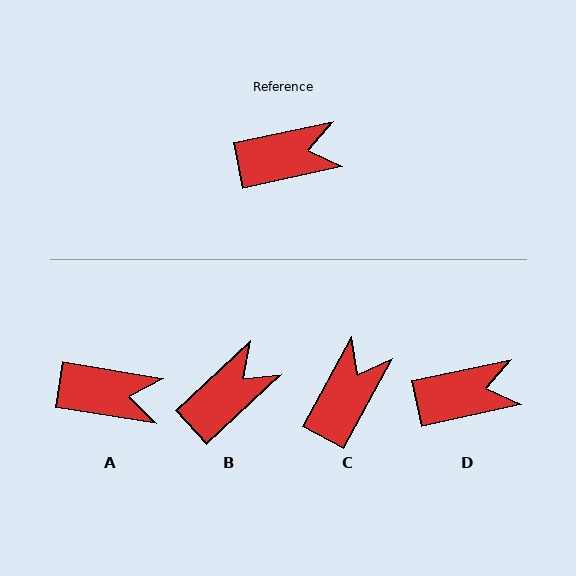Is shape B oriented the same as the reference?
No, it is off by about 31 degrees.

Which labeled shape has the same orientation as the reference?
D.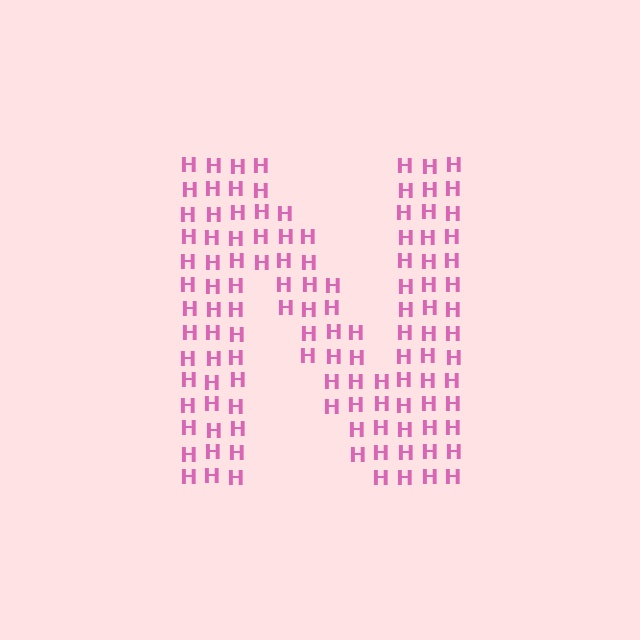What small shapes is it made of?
It is made of small letter H's.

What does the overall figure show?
The overall figure shows the letter N.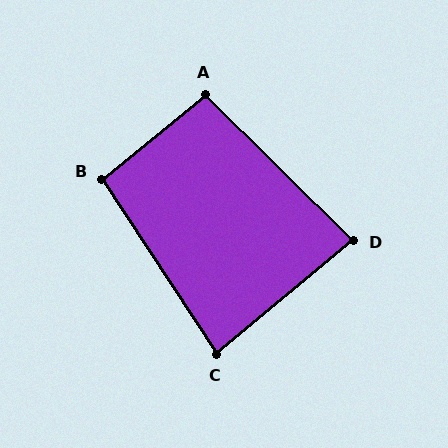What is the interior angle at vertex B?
Approximately 96 degrees (obtuse).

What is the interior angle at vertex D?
Approximately 84 degrees (acute).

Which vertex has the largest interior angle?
A, at approximately 96 degrees.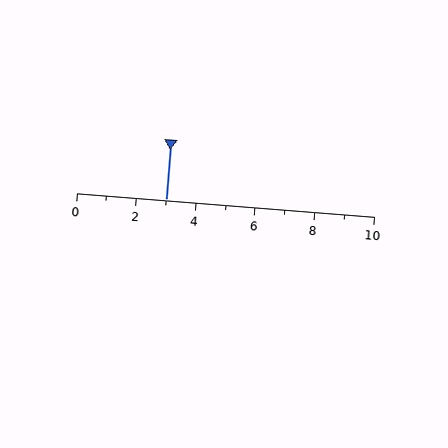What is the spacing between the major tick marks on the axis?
The major ticks are spaced 2 apart.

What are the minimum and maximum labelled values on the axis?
The axis runs from 0 to 10.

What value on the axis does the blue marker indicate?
The marker indicates approximately 3.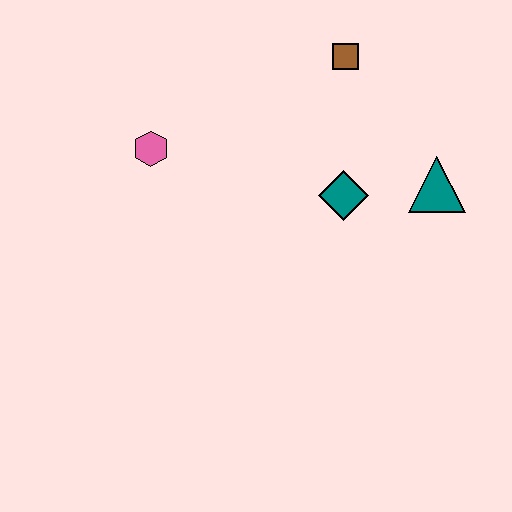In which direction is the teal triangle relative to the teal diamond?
The teal triangle is to the right of the teal diamond.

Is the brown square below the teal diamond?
No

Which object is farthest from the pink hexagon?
The teal triangle is farthest from the pink hexagon.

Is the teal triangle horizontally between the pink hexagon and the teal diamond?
No